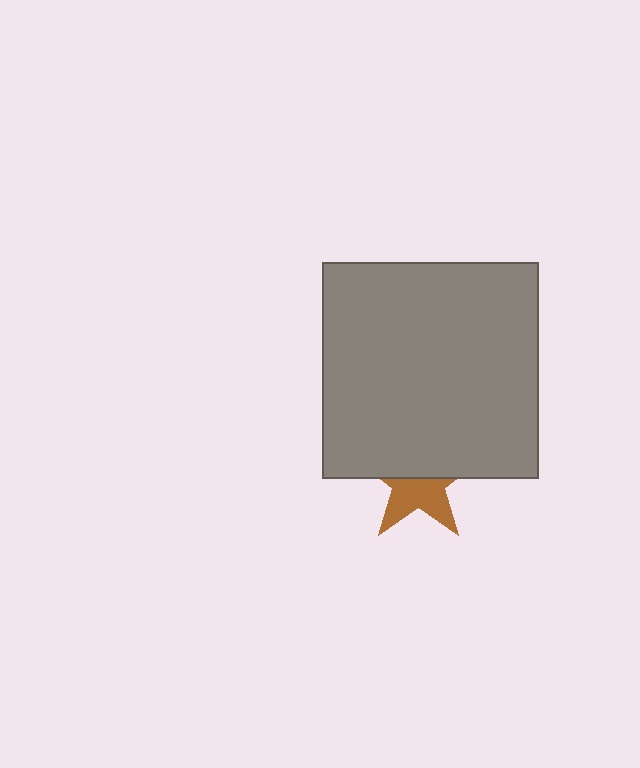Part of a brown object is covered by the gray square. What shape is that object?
It is a star.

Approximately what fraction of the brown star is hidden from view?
Roughly 54% of the brown star is hidden behind the gray square.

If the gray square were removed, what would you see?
You would see the complete brown star.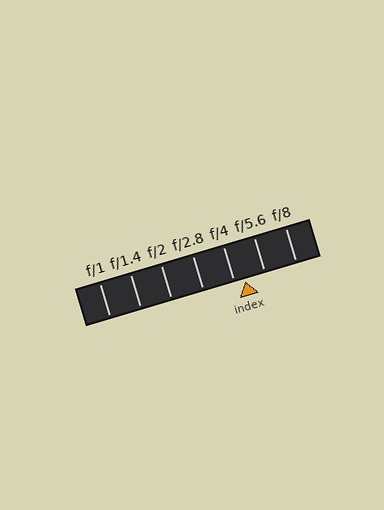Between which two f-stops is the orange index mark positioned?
The index mark is between f/4 and f/5.6.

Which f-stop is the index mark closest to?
The index mark is closest to f/4.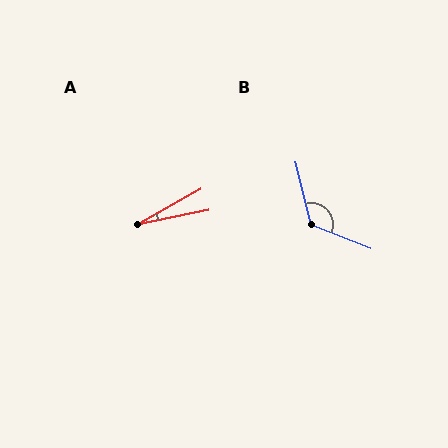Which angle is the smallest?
A, at approximately 18 degrees.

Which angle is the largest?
B, at approximately 125 degrees.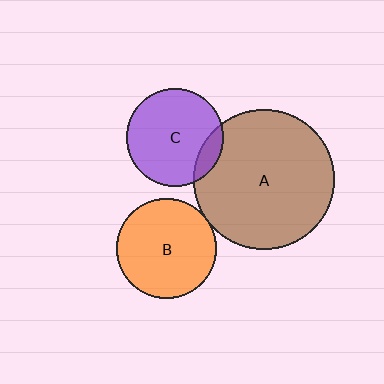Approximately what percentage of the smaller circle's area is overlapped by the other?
Approximately 10%.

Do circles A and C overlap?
Yes.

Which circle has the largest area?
Circle A (brown).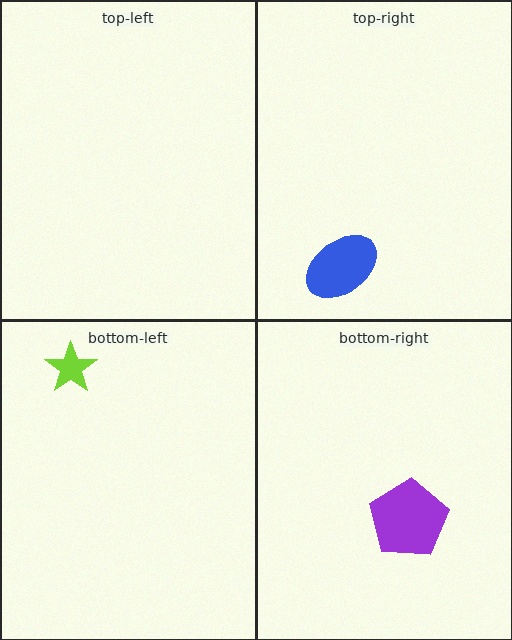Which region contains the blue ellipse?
The top-right region.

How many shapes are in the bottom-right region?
1.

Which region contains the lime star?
The bottom-left region.